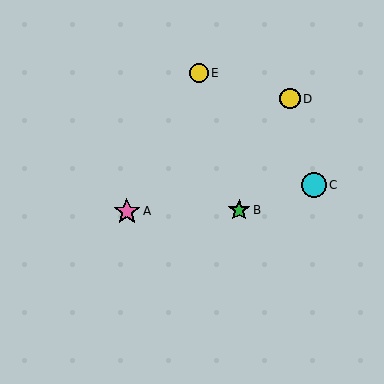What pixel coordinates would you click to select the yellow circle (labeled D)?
Click at (290, 99) to select the yellow circle D.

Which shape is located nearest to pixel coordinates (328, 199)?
The cyan circle (labeled C) at (314, 185) is nearest to that location.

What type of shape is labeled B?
Shape B is a green star.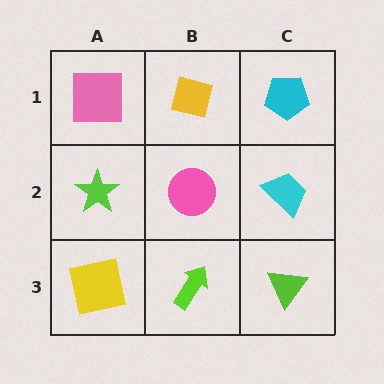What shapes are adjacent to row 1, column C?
A cyan trapezoid (row 2, column C), a yellow square (row 1, column B).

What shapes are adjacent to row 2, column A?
A pink square (row 1, column A), a yellow square (row 3, column A), a pink circle (row 2, column B).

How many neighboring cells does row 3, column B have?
3.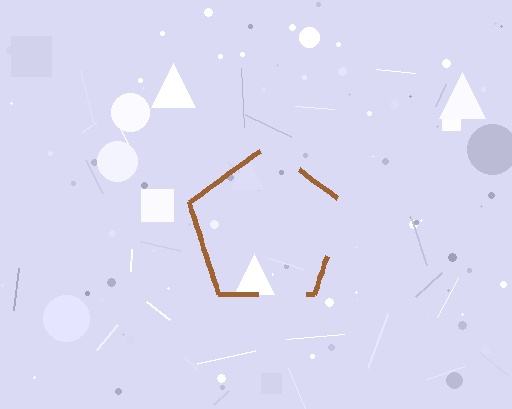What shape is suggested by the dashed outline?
The dashed outline suggests a pentagon.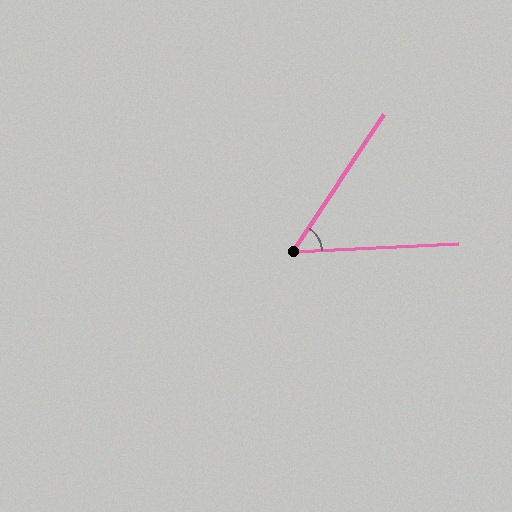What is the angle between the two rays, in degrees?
Approximately 54 degrees.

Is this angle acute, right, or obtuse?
It is acute.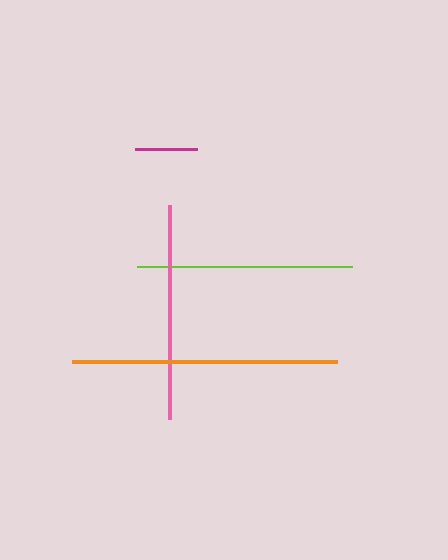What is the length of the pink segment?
The pink segment is approximately 214 pixels long.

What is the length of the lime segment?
The lime segment is approximately 215 pixels long.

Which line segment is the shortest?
The magenta line is the shortest at approximately 62 pixels.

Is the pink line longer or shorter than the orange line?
The orange line is longer than the pink line.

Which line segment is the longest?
The orange line is the longest at approximately 265 pixels.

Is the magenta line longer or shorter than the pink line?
The pink line is longer than the magenta line.